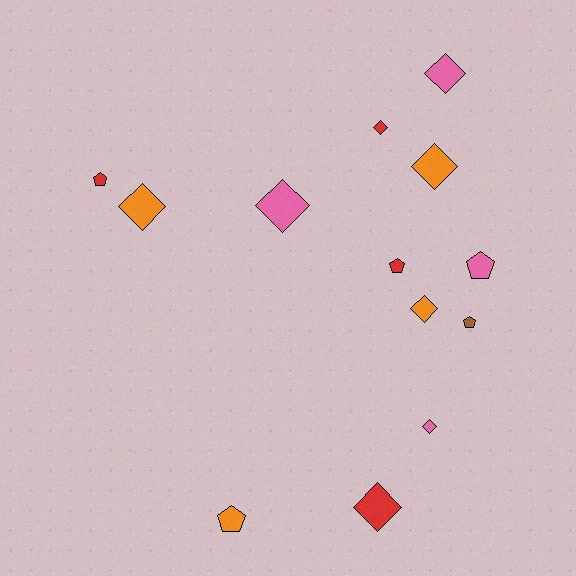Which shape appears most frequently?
Diamond, with 8 objects.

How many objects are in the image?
There are 13 objects.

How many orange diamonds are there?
There are 3 orange diamonds.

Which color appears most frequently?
Pink, with 4 objects.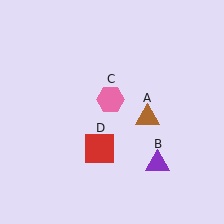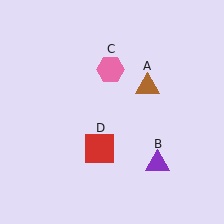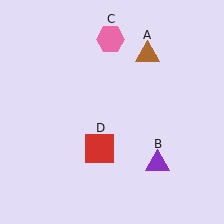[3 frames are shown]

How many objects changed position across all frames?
2 objects changed position: brown triangle (object A), pink hexagon (object C).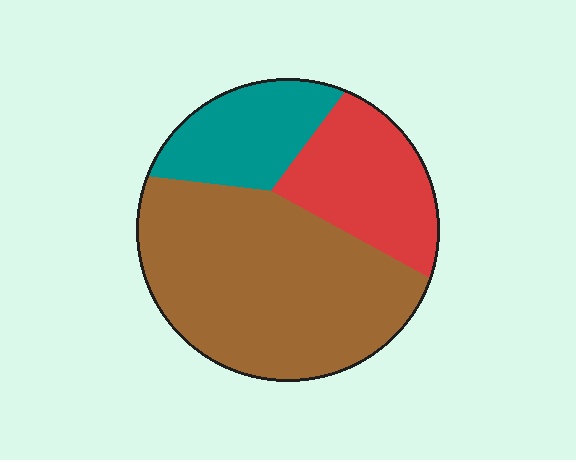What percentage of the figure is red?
Red covers around 25% of the figure.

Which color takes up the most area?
Brown, at roughly 55%.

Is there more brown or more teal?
Brown.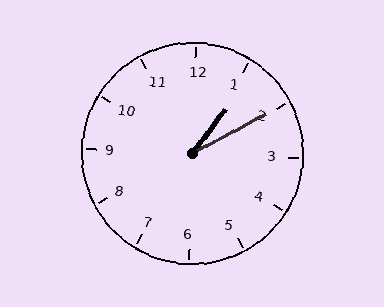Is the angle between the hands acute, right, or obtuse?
It is acute.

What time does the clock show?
1:10.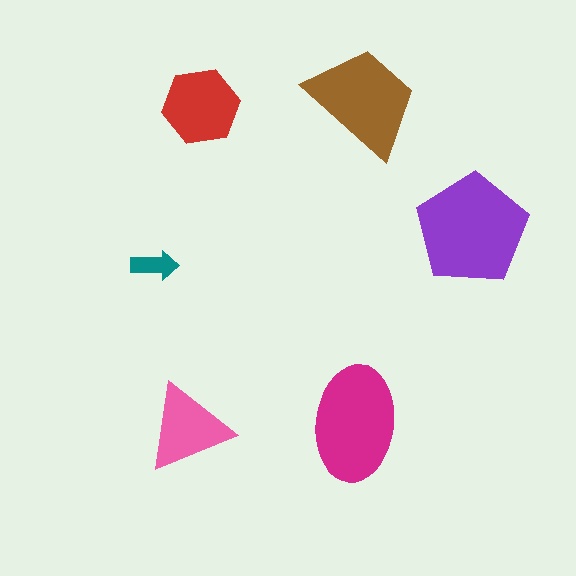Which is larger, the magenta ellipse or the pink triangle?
The magenta ellipse.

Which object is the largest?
The purple pentagon.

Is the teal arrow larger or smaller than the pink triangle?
Smaller.